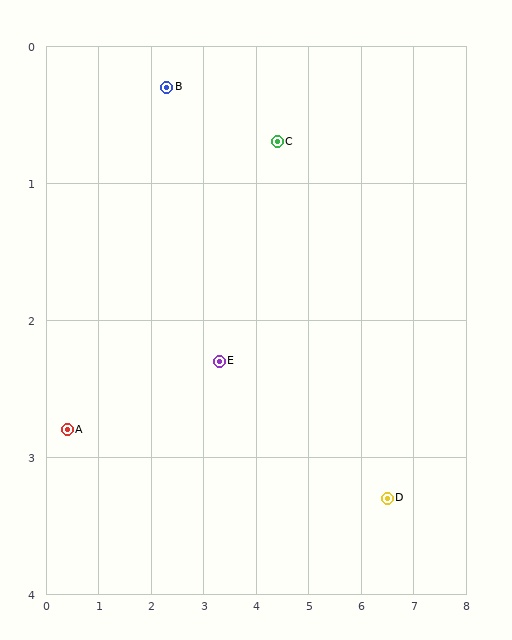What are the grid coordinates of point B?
Point B is at approximately (2.3, 0.3).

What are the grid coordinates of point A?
Point A is at approximately (0.4, 2.8).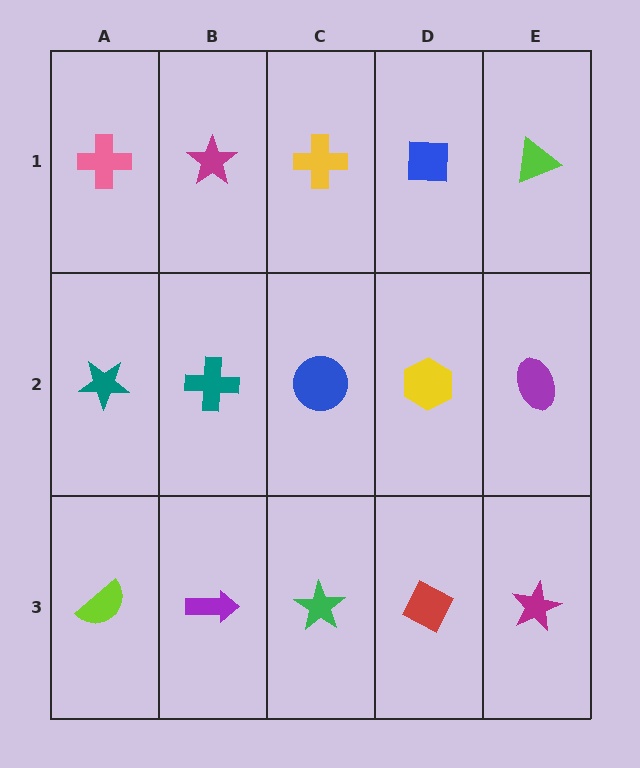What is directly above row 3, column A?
A teal star.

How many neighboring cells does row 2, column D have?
4.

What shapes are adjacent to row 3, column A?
A teal star (row 2, column A), a purple arrow (row 3, column B).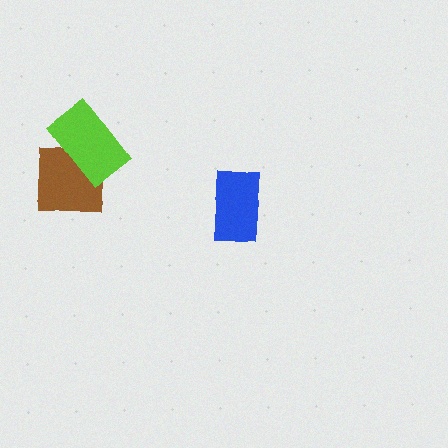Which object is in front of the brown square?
The lime rectangle is in front of the brown square.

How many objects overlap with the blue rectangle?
0 objects overlap with the blue rectangle.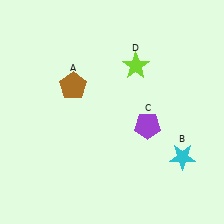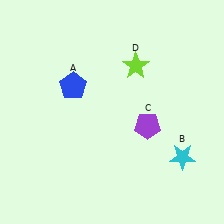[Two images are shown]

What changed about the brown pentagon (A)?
In Image 1, A is brown. In Image 2, it changed to blue.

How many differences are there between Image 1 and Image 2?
There is 1 difference between the two images.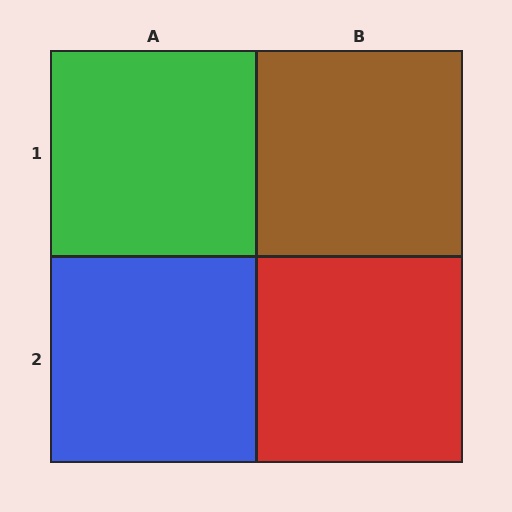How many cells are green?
1 cell is green.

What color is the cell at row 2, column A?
Blue.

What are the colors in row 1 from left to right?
Green, brown.